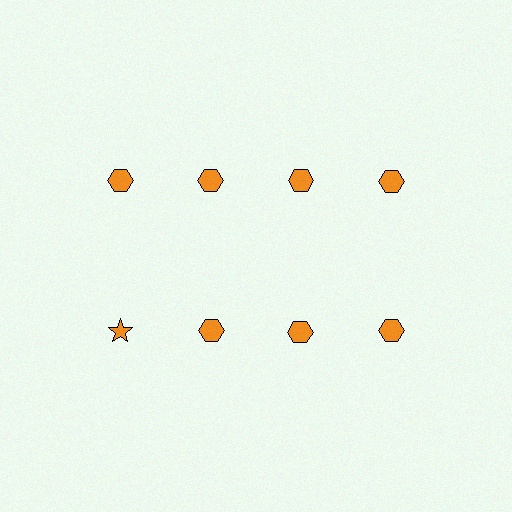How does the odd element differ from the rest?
It has a different shape: star instead of hexagon.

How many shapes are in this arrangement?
There are 8 shapes arranged in a grid pattern.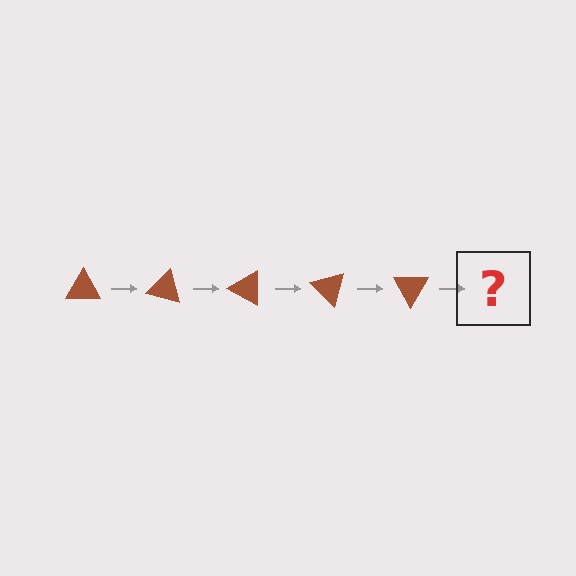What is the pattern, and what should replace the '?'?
The pattern is that the triangle rotates 15 degrees each step. The '?' should be a brown triangle rotated 75 degrees.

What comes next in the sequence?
The next element should be a brown triangle rotated 75 degrees.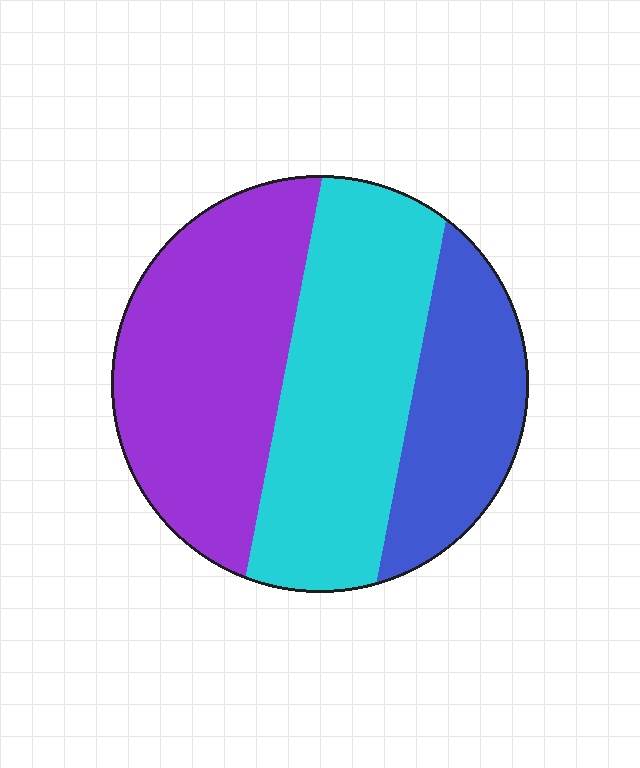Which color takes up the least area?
Blue, at roughly 25%.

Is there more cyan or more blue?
Cyan.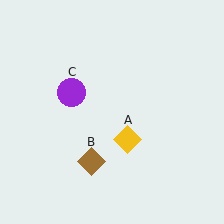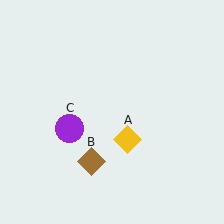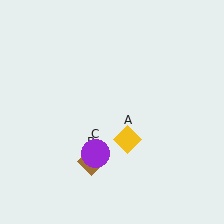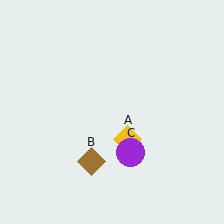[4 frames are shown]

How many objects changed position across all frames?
1 object changed position: purple circle (object C).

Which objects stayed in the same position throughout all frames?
Yellow diamond (object A) and brown diamond (object B) remained stationary.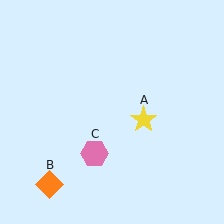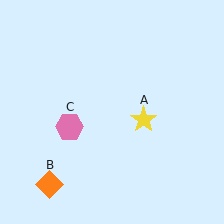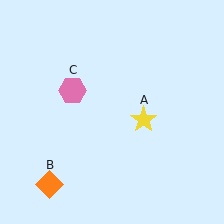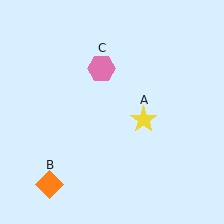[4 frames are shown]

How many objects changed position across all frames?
1 object changed position: pink hexagon (object C).